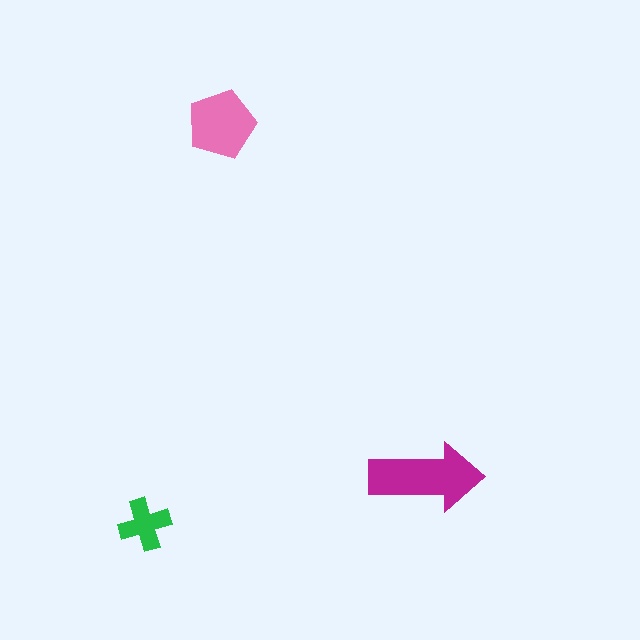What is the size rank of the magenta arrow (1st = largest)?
1st.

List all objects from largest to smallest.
The magenta arrow, the pink pentagon, the green cross.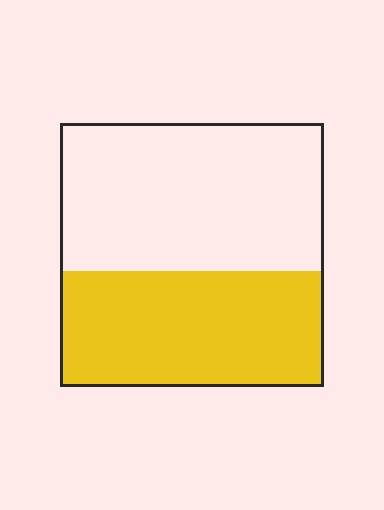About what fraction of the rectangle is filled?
About two fifths (2/5).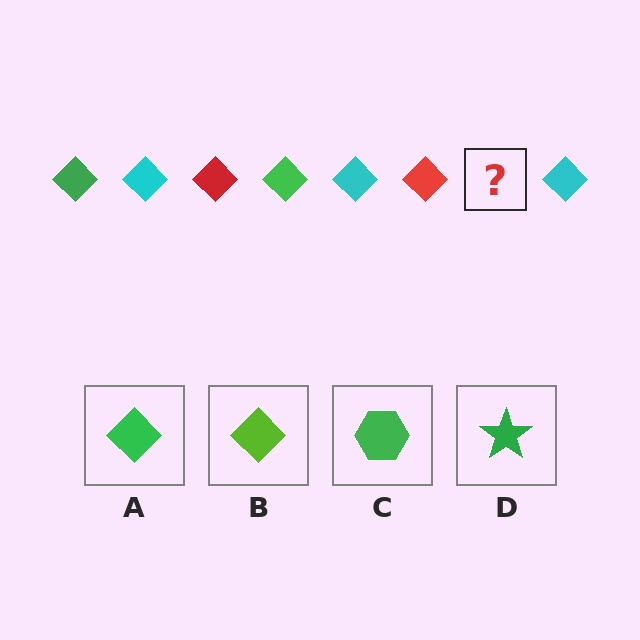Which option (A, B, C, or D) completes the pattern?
A.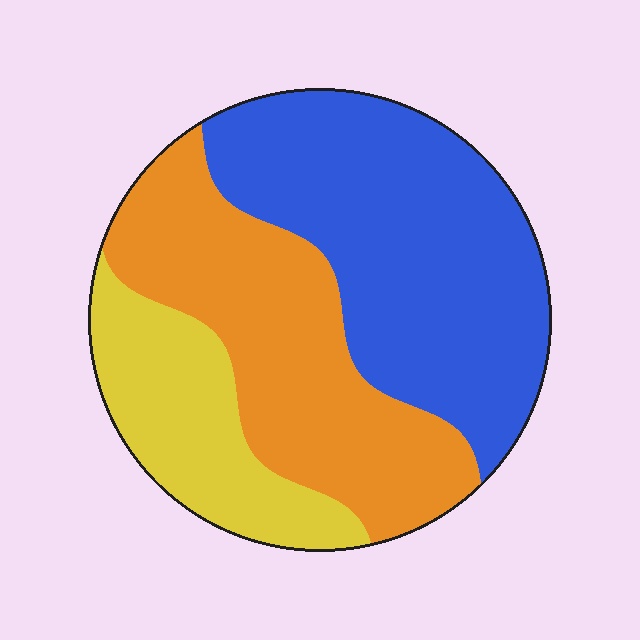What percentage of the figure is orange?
Orange takes up about three eighths (3/8) of the figure.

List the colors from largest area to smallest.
From largest to smallest: blue, orange, yellow.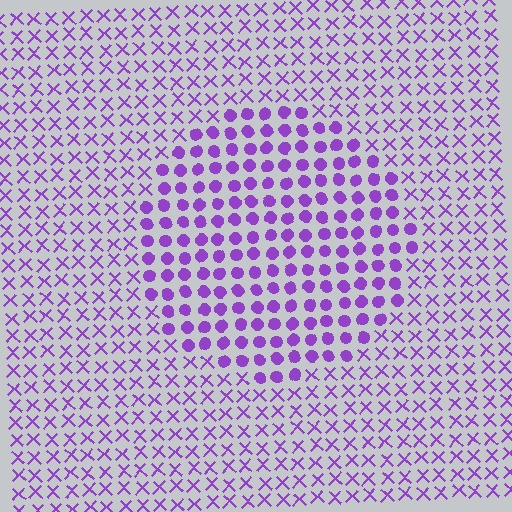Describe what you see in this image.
The image is filled with small purple elements arranged in a uniform grid. A circle-shaped region contains circles, while the surrounding area contains X marks. The boundary is defined purely by the change in element shape.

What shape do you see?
I see a circle.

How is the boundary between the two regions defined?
The boundary is defined by a change in element shape: circles inside vs. X marks outside. All elements share the same color and spacing.